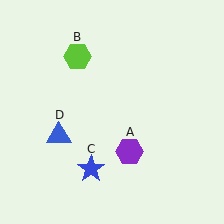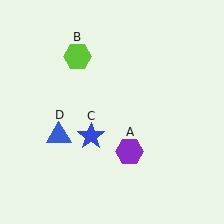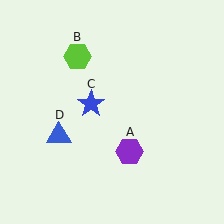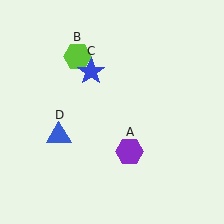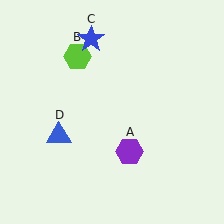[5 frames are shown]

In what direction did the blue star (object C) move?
The blue star (object C) moved up.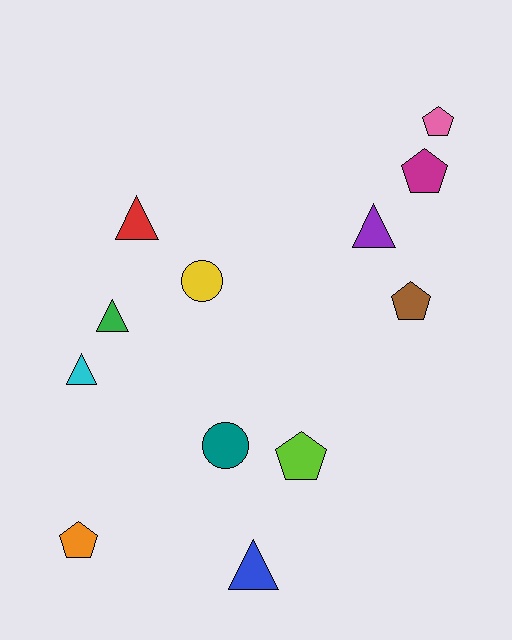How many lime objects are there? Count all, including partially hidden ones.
There is 1 lime object.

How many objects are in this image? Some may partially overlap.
There are 12 objects.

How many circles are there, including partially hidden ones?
There are 2 circles.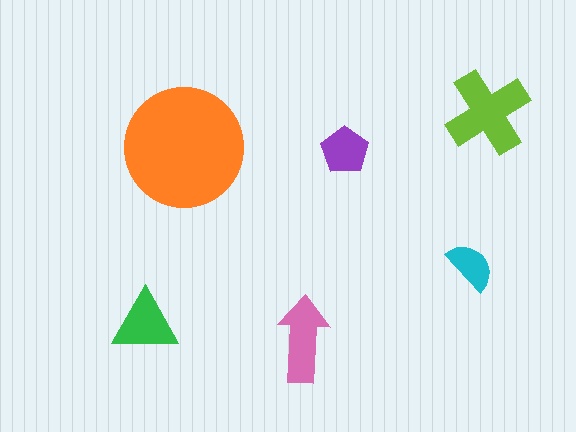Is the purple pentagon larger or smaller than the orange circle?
Smaller.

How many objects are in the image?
There are 6 objects in the image.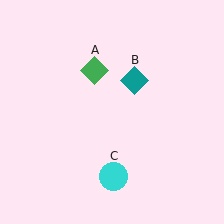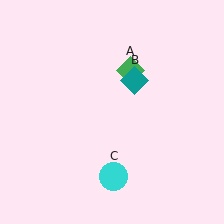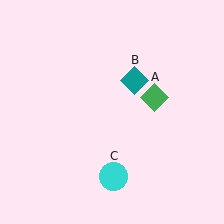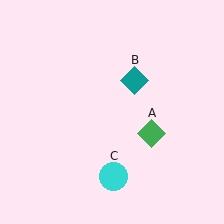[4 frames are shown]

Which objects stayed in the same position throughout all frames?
Teal diamond (object B) and cyan circle (object C) remained stationary.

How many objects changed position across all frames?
1 object changed position: green diamond (object A).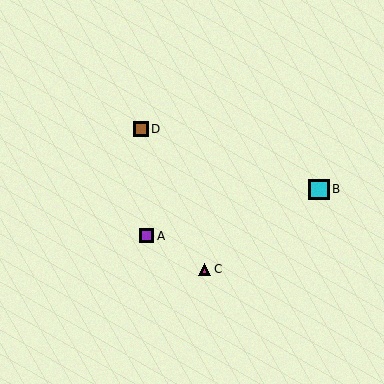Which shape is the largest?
The cyan square (labeled B) is the largest.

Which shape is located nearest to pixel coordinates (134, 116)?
The brown square (labeled D) at (141, 129) is nearest to that location.